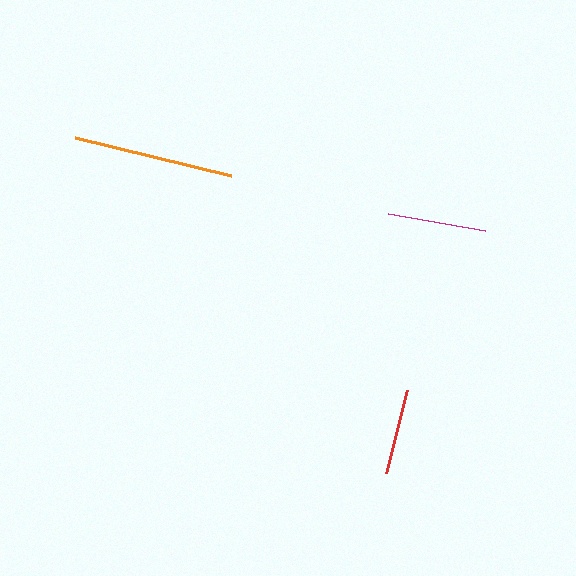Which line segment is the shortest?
The red line is the shortest at approximately 86 pixels.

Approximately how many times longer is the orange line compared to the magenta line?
The orange line is approximately 1.6 times the length of the magenta line.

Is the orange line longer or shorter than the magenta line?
The orange line is longer than the magenta line.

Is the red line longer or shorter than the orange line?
The orange line is longer than the red line.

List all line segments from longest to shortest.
From longest to shortest: orange, magenta, red.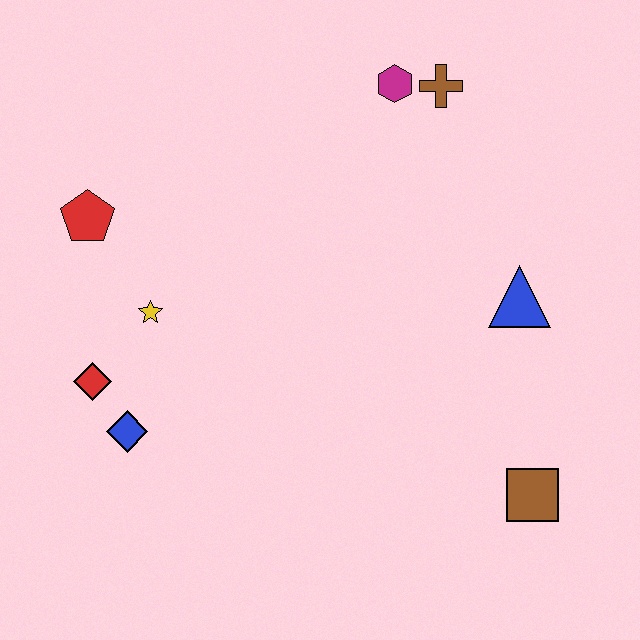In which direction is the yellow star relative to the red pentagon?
The yellow star is below the red pentagon.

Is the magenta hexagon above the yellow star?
Yes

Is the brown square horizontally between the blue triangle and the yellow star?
No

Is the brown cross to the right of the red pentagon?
Yes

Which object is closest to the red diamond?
The blue diamond is closest to the red diamond.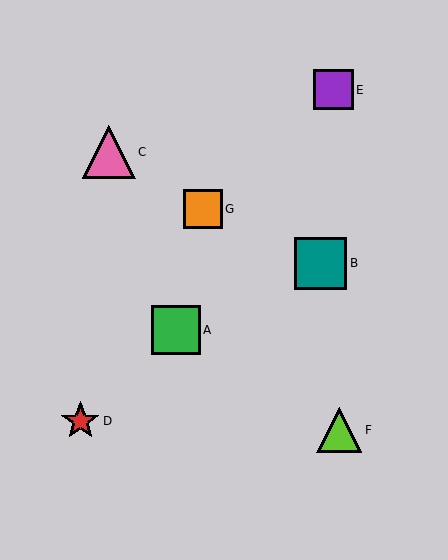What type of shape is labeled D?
Shape D is a red star.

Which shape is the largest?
The pink triangle (labeled C) is the largest.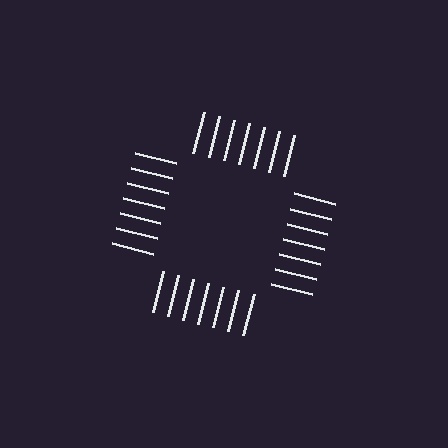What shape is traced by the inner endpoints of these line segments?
An illusory square — the line segments terminate on its edges but no continuous stroke is drawn.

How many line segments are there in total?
28 — 7 along each of the 4 edges.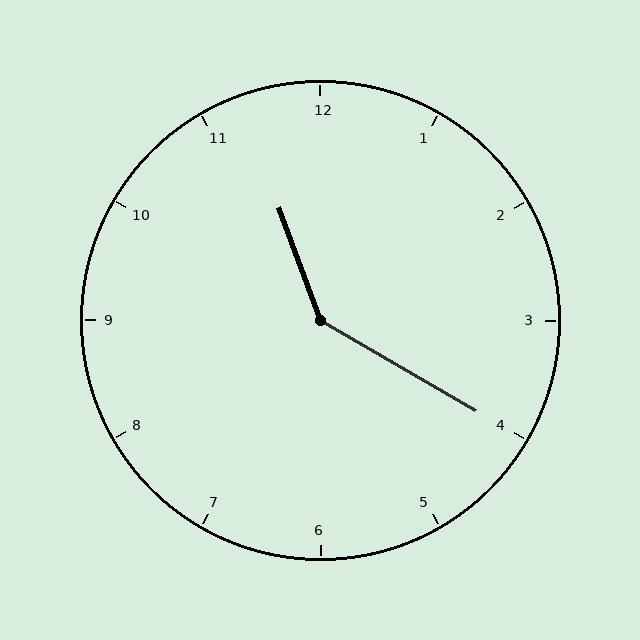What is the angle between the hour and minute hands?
Approximately 140 degrees.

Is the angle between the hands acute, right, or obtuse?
It is obtuse.